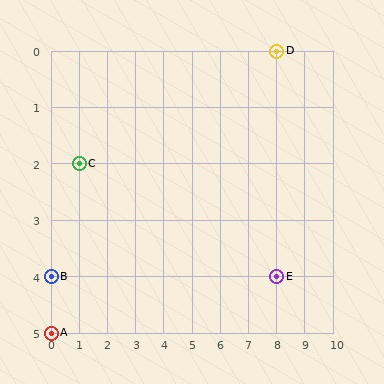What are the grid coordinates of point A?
Point A is at grid coordinates (0, 5).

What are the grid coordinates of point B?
Point B is at grid coordinates (0, 4).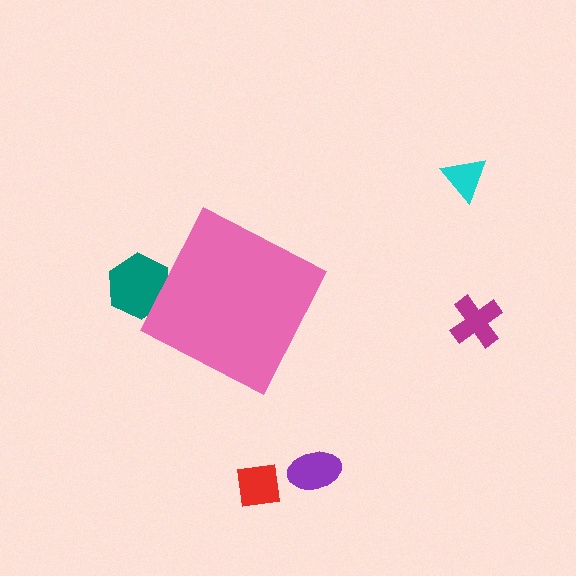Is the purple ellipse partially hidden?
No, the purple ellipse is fully visible.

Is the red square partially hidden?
No, the red square is fully visible.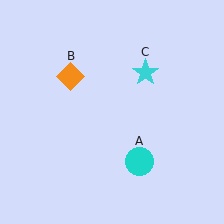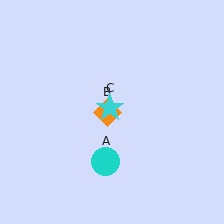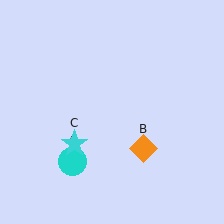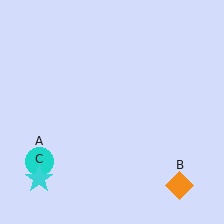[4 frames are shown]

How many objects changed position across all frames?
3 objects changed position: cyan circle (object A), orange diamond (object B), cyan star (object C).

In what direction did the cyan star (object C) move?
The cyan star (object C) moved down and to the left.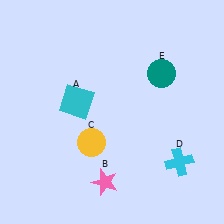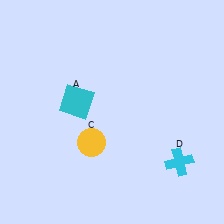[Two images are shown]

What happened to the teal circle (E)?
The teal circle (E) was removed in Image 2. It was in the top-right area of Image 1.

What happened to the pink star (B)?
The pink star (B) was removed in Image 2. It was in the bottom-left area of Image 1.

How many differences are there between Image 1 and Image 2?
There are 2 differences between the two images.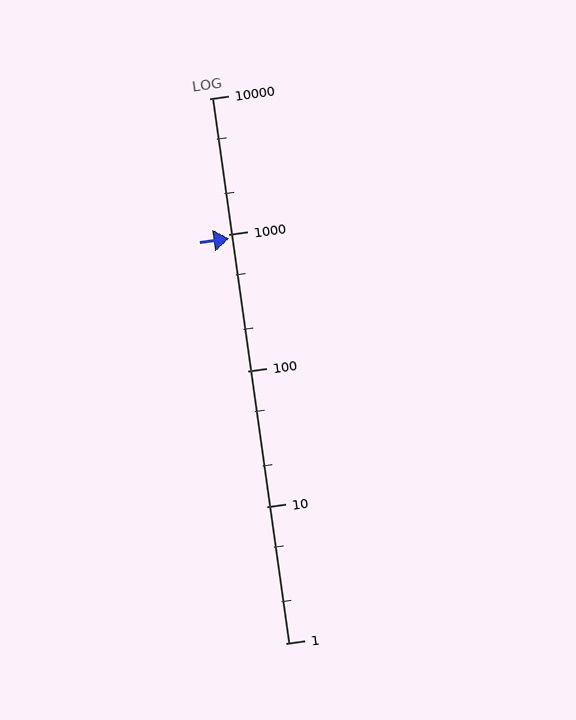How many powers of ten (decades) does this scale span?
The scale spans 4 decades, from 1 to 10000.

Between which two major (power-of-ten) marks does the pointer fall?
The pointer is between 100 and 1000.